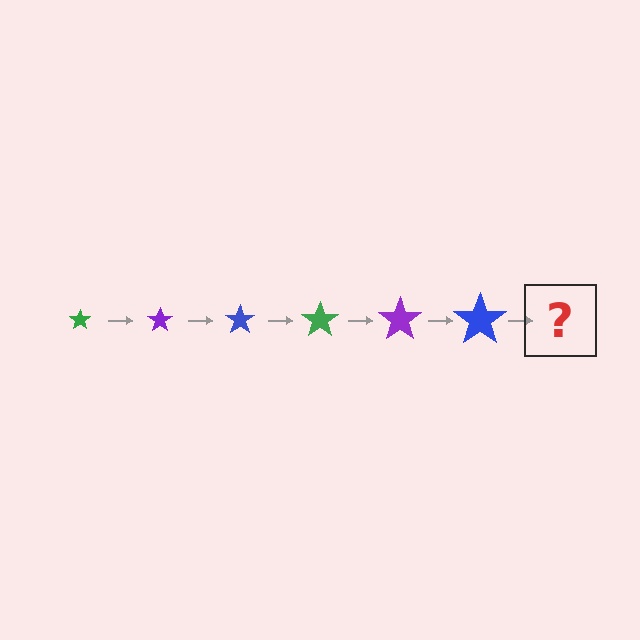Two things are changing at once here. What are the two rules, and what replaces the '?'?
The two rules are that the star grows larger each step and the color cycles through green, purple, and blue. The '?' should be a green star, larger than the previous one.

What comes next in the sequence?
The next element should be a green star, larger than the previous one.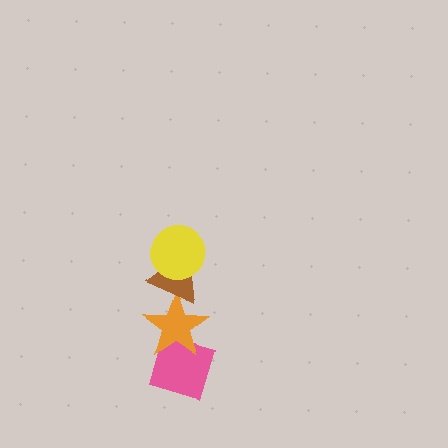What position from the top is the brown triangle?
The brown triangle is 2nd from the top.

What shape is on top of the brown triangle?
The yellow circle is on top of the brown triangle.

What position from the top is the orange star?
The orange star is 3rd from the top.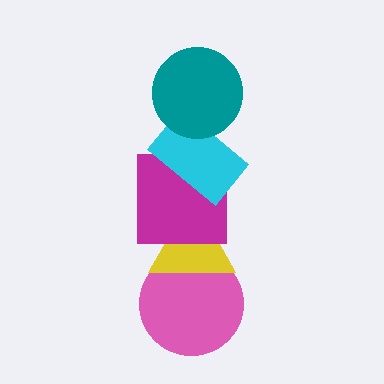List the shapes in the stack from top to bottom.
From top to bottom: the teal circle, the cyan rectangle, the magenta square, the yellow triangle, the pink circle.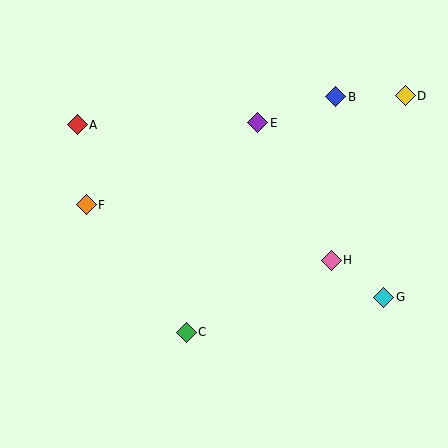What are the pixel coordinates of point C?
Point C is at (186, 332).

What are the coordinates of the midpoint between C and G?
The midpoint between C and G is at (285, 315).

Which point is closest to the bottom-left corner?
Point C is closest to the bottom-left corner.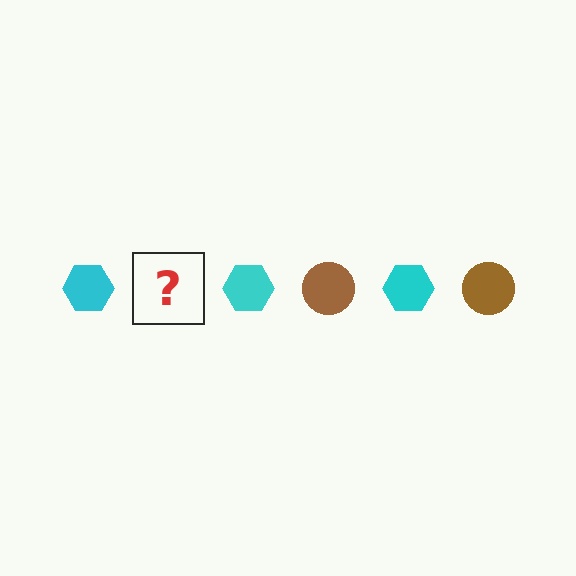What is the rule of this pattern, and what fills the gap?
The rule is that the pattern alternates between cyan hexagon and brown circle. The gap should be filled with a brown circle.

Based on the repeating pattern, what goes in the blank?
The blank should be a brown circle.